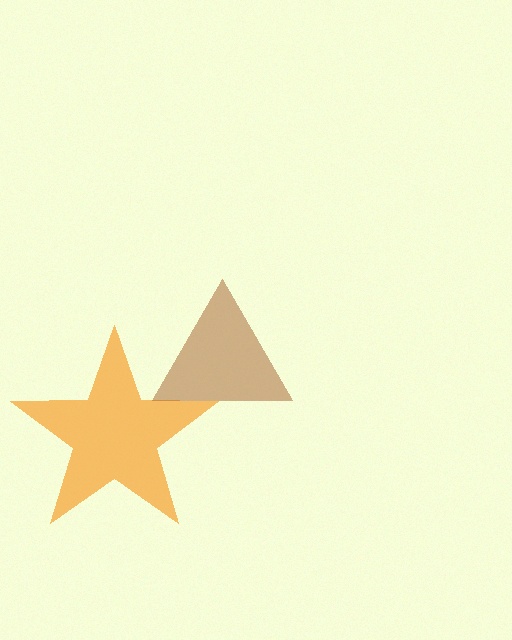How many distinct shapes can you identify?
There are 2 distinct shapes: an orange star, a brown triangle.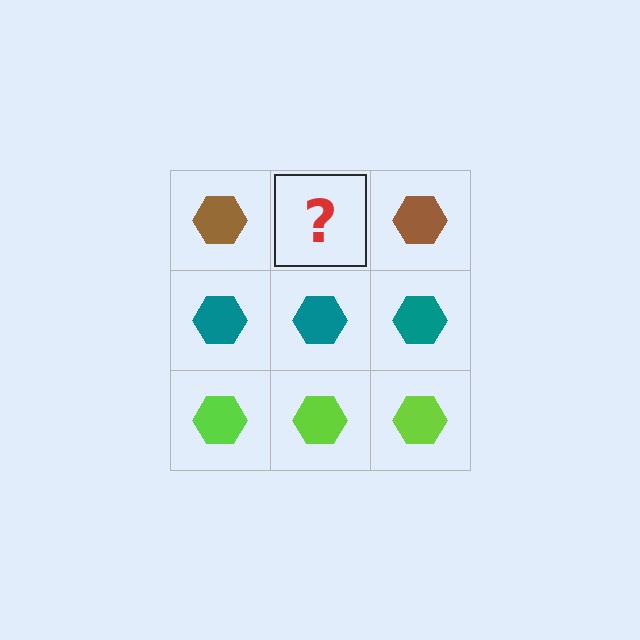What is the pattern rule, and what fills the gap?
The rule is that each row has a consistent color. The gap should be filled with a brown hexagon.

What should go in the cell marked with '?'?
The missing cell should contain a brown hexagon.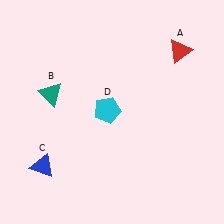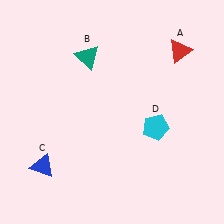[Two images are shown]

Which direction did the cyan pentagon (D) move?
The cyan pentagon (D) moved right.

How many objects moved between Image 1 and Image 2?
2 objects moved between the two images.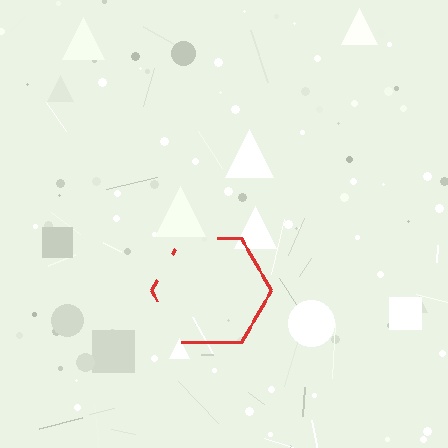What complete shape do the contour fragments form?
The contour fragments form a hexagon.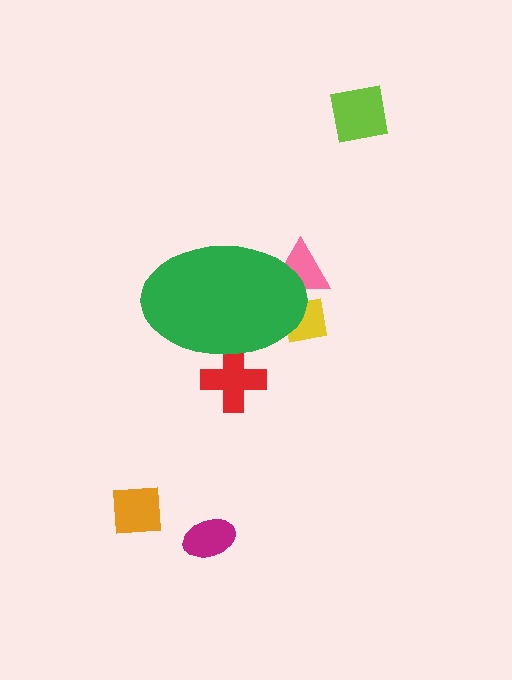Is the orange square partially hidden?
No, the orange square is fully visible.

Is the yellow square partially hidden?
Yes, the yellow square is partially hidden behind the green ellipse.